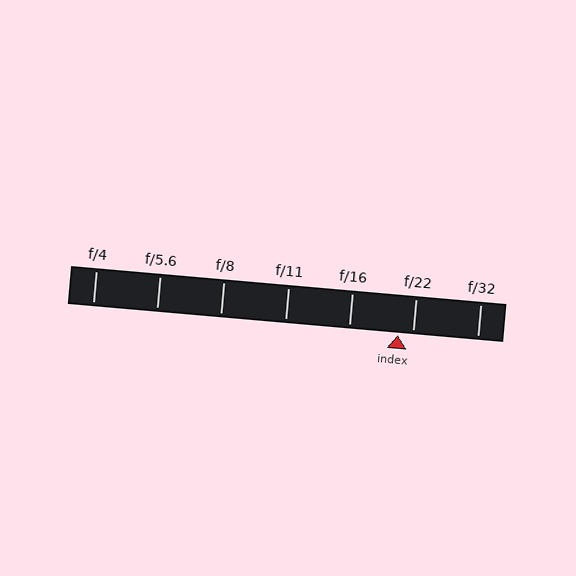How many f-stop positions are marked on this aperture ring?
There are 7 f-stop positions marked.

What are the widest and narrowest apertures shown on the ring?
The widest aperture shown is f/4 and the narrowest is f/32.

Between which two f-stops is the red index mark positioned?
The index mark is between f/16 and f/22.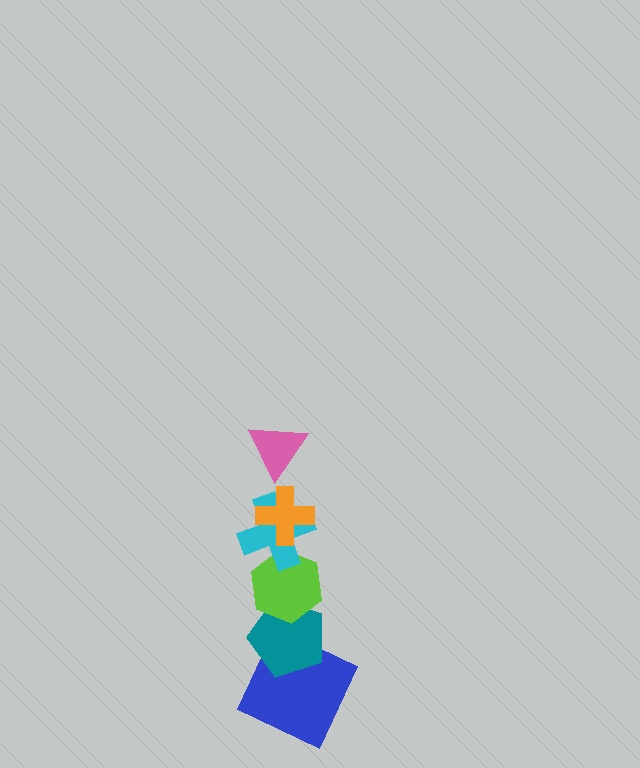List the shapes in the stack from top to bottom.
From top to bottom: the pink triangle, the orange cross, the cyan cross, the lime hexagon, the teal pentagon, the blue square.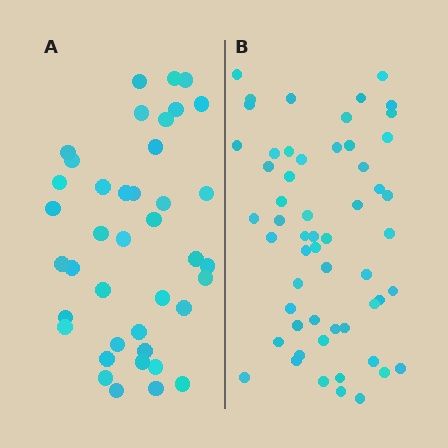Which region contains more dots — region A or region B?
Region B (the right region) has more dots.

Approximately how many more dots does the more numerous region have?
Region B has approximately 15 more dots than region A.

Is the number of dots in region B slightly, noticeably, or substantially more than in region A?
Region B has noticeably more, but not dramatically so. The ratio is roughly 1.4 to 1.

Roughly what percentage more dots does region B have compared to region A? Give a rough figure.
About 40% more.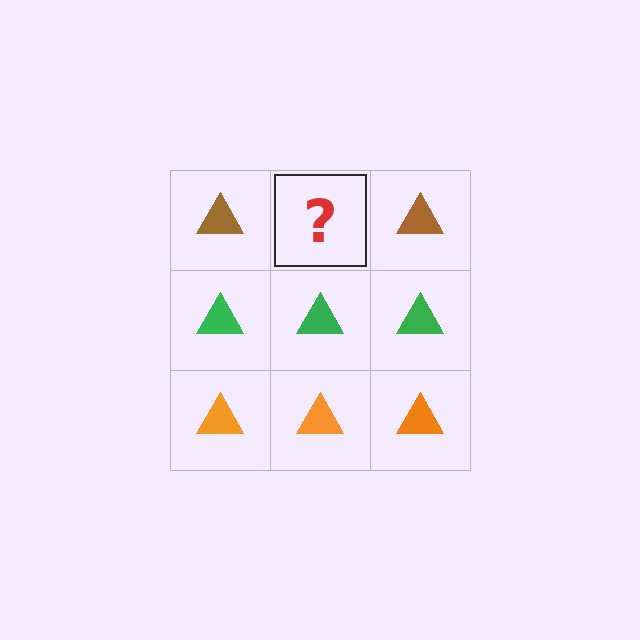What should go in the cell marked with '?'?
The missing cell should contain a brown triangle.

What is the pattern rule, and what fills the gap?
The rule is that each row has a consistent color. The gap should be filled with a brown triangle.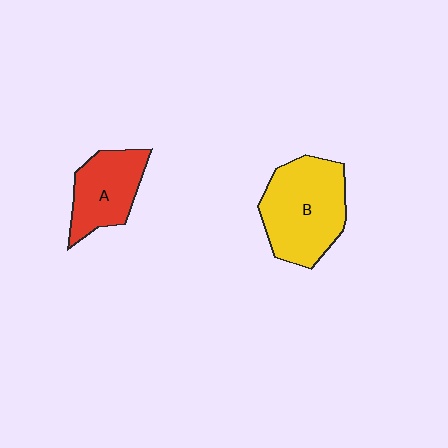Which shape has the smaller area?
Shape A (red).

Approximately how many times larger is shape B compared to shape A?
Approximately 1.5 times.